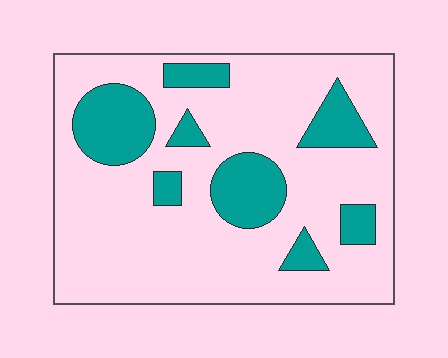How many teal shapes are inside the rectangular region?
8.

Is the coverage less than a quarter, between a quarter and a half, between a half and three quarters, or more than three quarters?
Less than a quarter.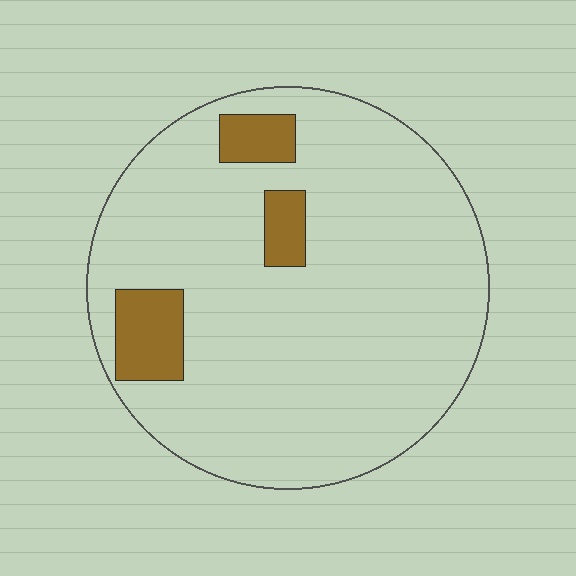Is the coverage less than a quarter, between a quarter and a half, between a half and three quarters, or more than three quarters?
Less than a quarter.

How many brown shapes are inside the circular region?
3.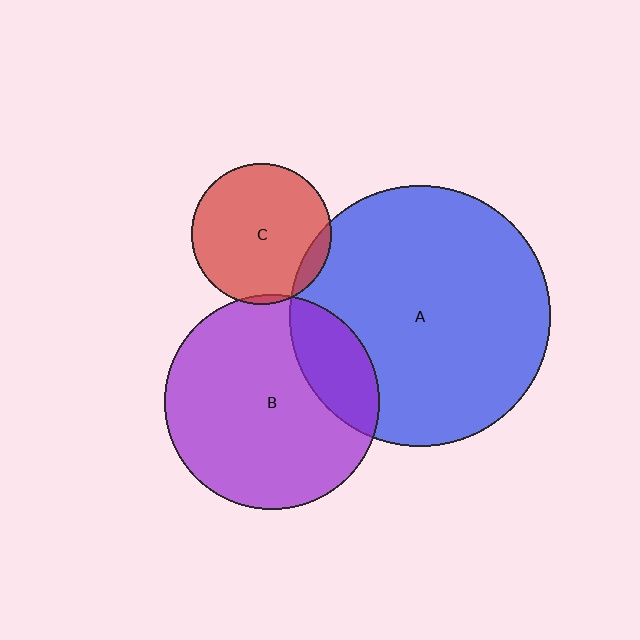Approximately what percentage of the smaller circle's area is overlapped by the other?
Approximately 20%.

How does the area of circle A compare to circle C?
Approximately 3.4 times.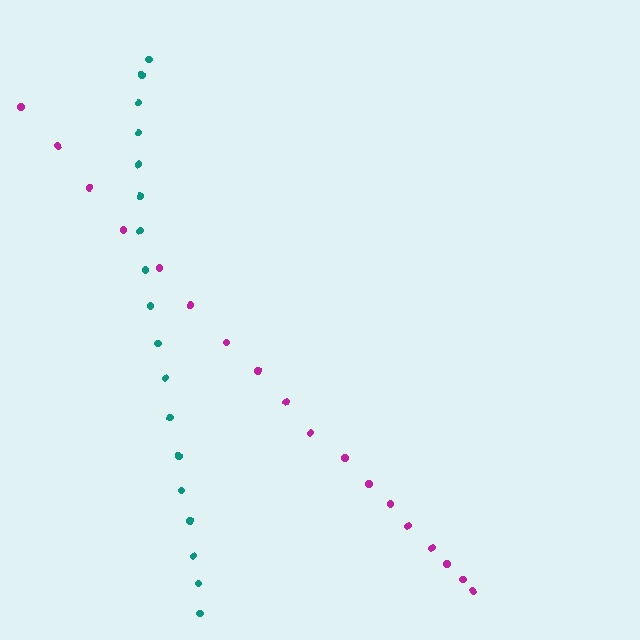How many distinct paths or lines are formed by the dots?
There are 2 distinct paths.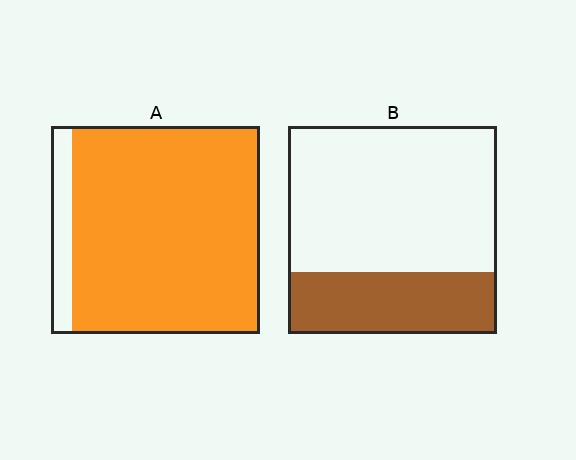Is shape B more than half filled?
No.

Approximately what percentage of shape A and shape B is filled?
A is approximately 90% and B is approximately 30%.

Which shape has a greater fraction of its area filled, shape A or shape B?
Shape A.